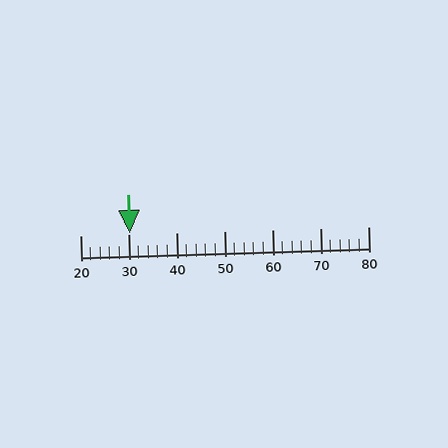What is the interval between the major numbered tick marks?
The major tick marks are spaced 10 units apart.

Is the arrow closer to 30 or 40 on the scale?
The arrow is closer to 30.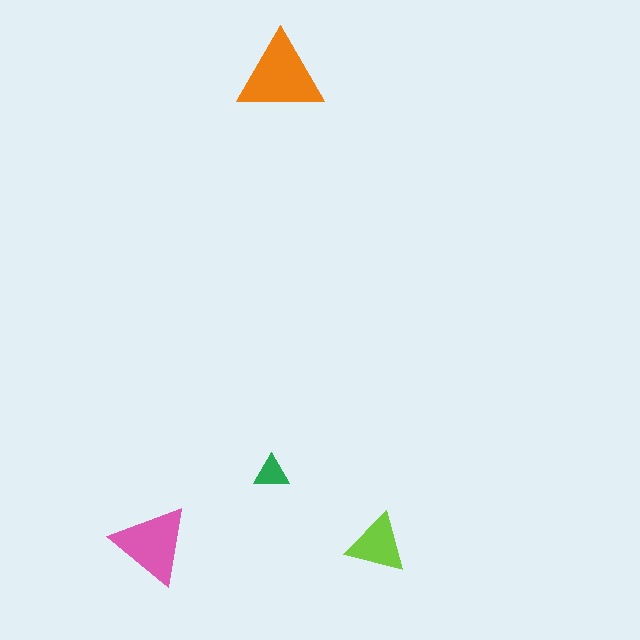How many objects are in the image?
There are 4 objects in the image.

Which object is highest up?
The orange triangle is topmost.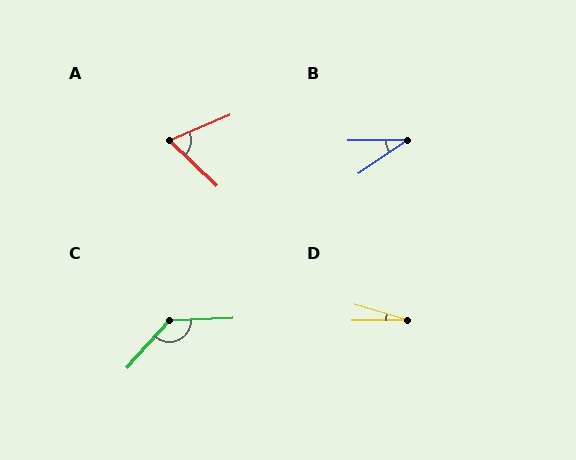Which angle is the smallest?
D, at approximately 17 degrees.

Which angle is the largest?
C, at approximately 135 degrees.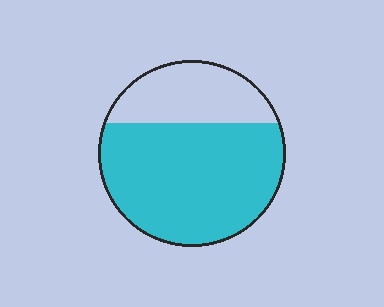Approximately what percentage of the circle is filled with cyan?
Approximately 70%.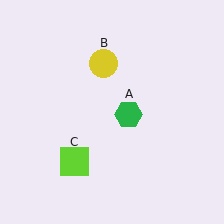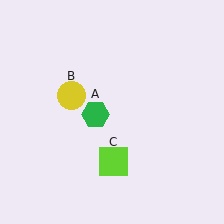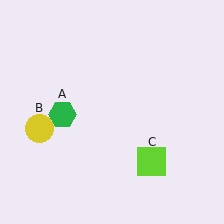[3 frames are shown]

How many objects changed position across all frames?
3 objects changed position: green hexagon (object A), yellow circle (object B), lime square (object C).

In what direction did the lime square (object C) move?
The lime square (object C) moved right.